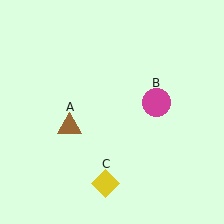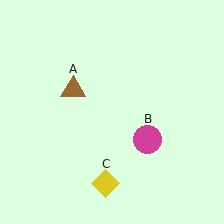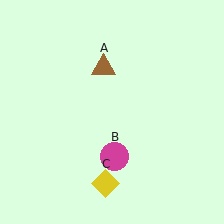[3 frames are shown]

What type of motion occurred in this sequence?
The brown triangle (object A), magenta circle (object B) rotated clockwise around the center of the scene.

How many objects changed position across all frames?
2 objects changed position: brown triangle (object A), magenta circle (object B).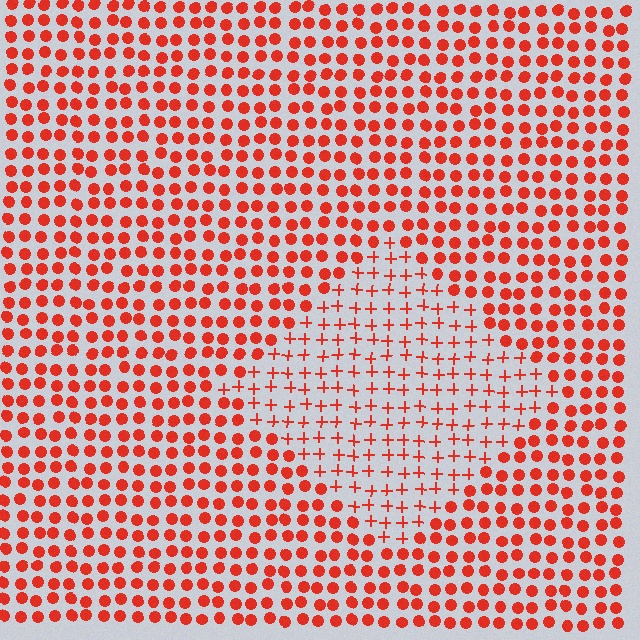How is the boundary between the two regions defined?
The boundary is defined by a change in element shape: plus signs inside vs. circles outside. All elements share the same color and spacing.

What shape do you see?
I see a diamond.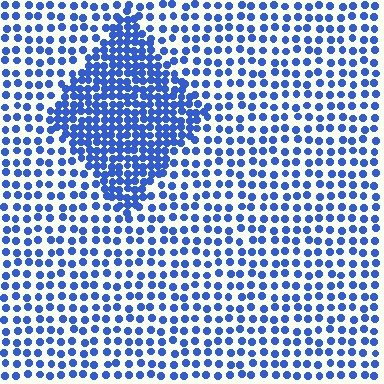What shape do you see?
I see a diamond.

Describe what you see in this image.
The image contains small blue elements arranged at two different densities. A diamond-shaped region is visible where the elements are more densely packed than the surrounding area.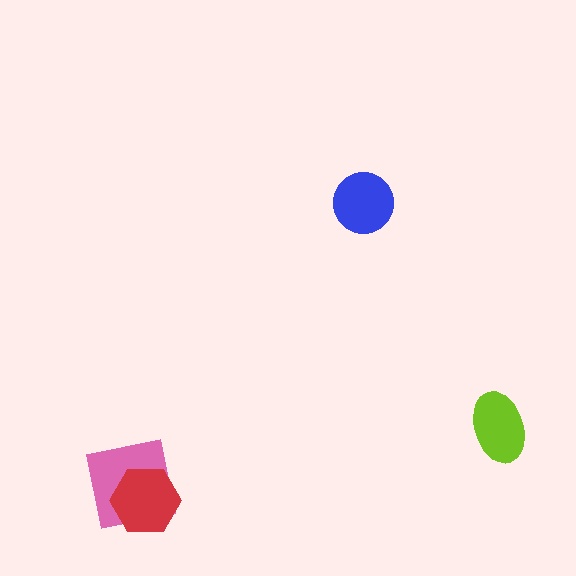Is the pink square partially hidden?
Yes, it is partially covered by another shape.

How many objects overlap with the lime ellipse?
0 objects overlap with the lime ellipse.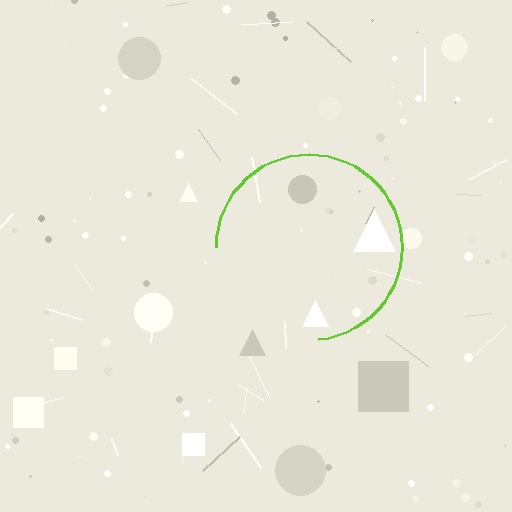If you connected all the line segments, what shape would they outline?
They would outline a circle.